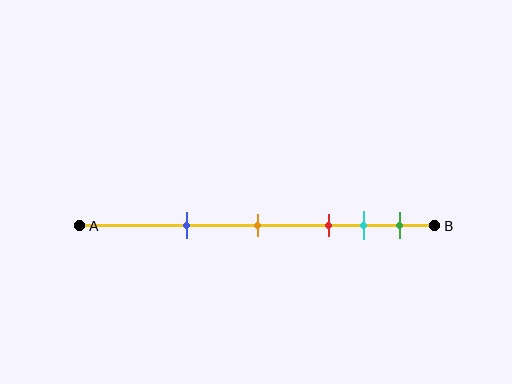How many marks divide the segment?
There are 5 marks dividing the segment.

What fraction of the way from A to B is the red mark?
The red mark is approximately 70% (0.7) of the way from A to B.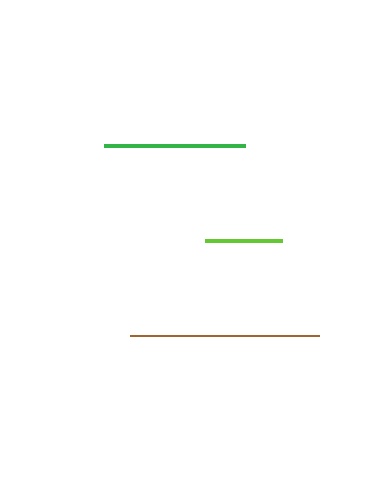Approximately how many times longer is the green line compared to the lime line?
The green line is approximately 1.9 times the length of the lime line.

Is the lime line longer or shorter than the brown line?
The brown line is longer than the lime line.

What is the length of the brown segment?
The brown segment is approximately 189 pixels long.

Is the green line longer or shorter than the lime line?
The green line is longer than the lime line.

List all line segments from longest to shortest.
From longest to shortest: brown, green, lime.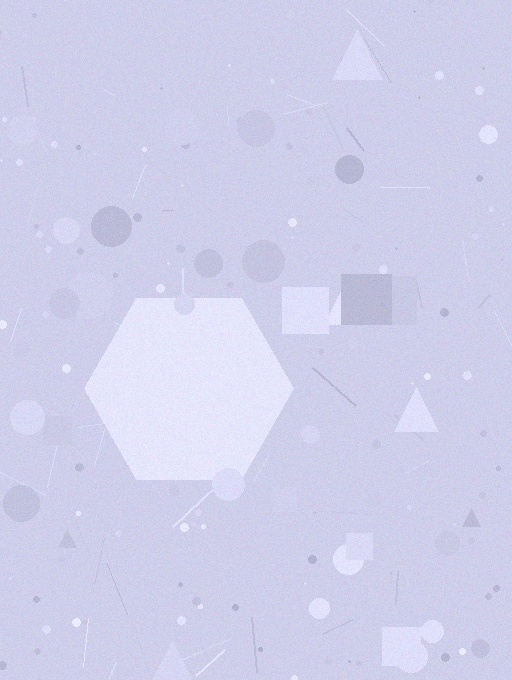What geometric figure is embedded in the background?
A hexagon is embedded in the background.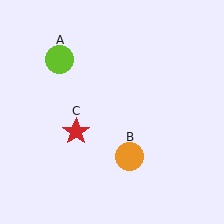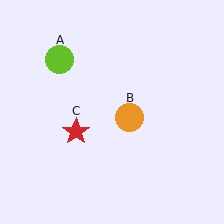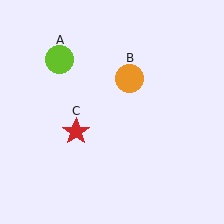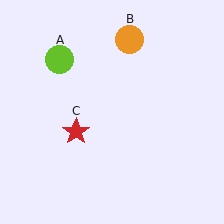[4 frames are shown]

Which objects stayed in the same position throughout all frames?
Lime circle (object A) and red star (object C) remained stationary.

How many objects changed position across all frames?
1 object changed position: orange circle (object B).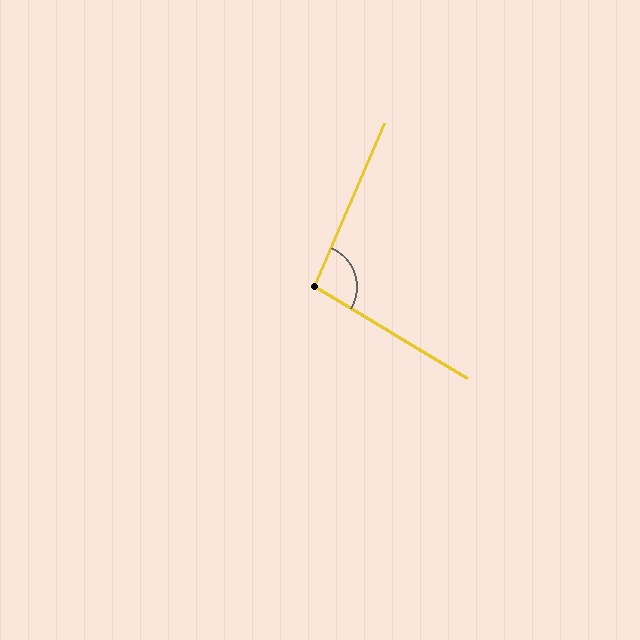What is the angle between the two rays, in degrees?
Approximately 98 degrees.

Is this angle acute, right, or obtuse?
It is obtuse.